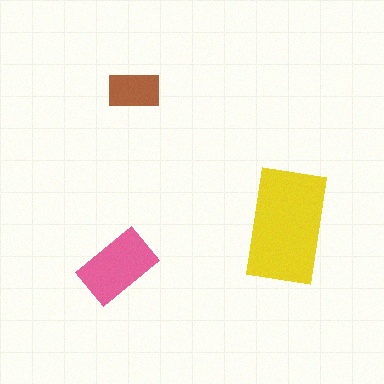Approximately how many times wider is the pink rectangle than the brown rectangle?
About 1.5 times wider.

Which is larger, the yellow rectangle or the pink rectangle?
The yellow one.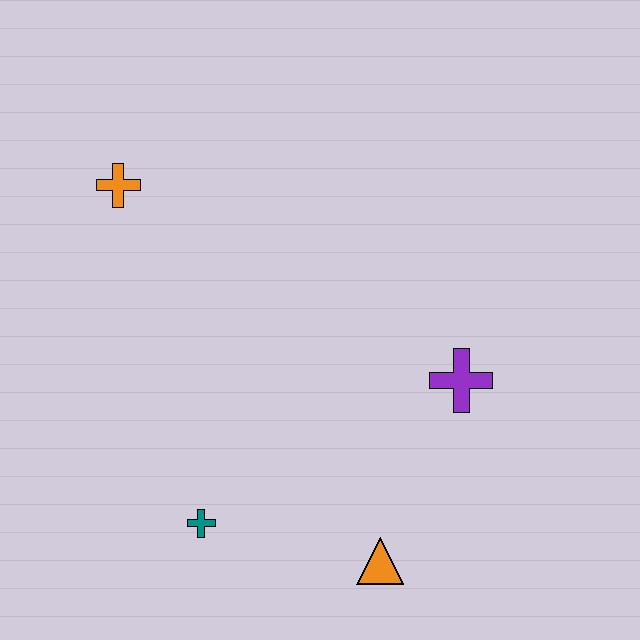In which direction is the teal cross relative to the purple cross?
The teal cross is to the left of the purple cross.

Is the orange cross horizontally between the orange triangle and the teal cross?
No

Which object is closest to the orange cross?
The teal cross is closest to the orange cross.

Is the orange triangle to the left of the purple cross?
Yes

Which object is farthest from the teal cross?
The orange cross is farthest from the teal cross.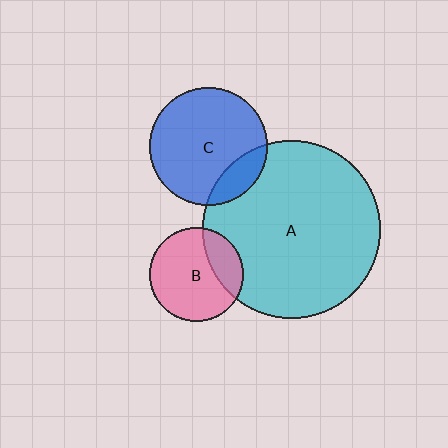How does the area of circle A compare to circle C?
Approximately 2.3 times.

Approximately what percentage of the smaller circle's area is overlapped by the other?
Approximately 25%.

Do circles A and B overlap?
Yes.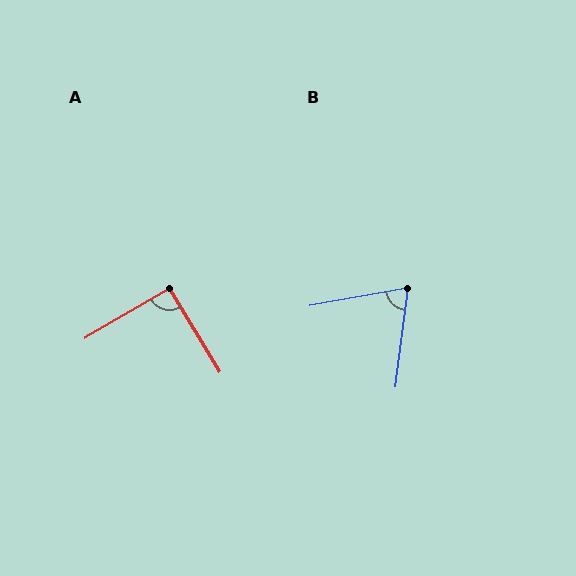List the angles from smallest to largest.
B (73°), A (91°).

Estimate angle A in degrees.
Approximately 91 degrees.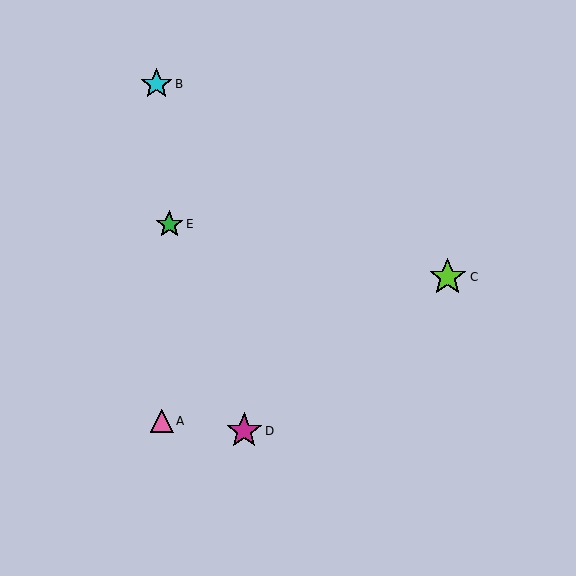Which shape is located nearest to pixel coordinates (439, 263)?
The lime star (labeled C) at (448, 277) is nearest to that location.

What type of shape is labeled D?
Shape D is a magenta star.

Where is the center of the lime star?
The center of the lime star is at (448, 277).